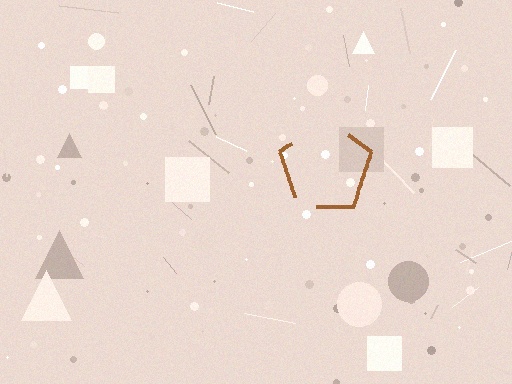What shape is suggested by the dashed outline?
The dashed outline suggests a pentagon.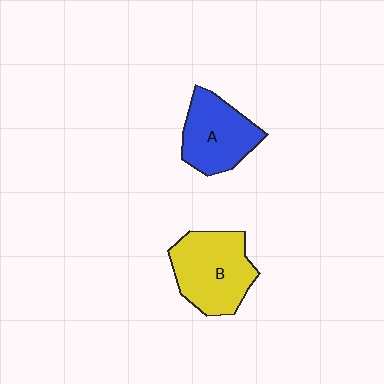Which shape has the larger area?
Shape B (yellow).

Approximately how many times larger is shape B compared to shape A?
Approximately 1.2 times.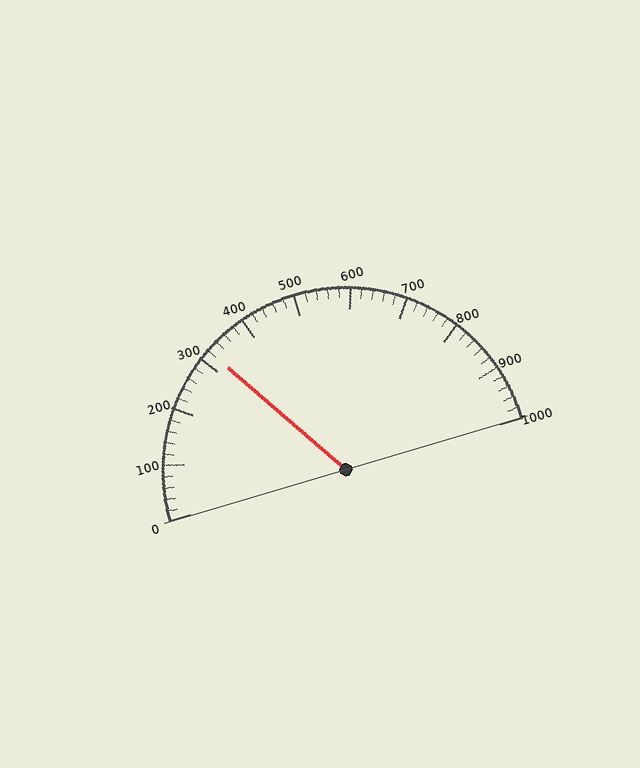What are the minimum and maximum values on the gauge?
The gauge ranges from 0 to 1000.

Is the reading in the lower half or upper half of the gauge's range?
The reading is in the lower half of the range (0 to 1000).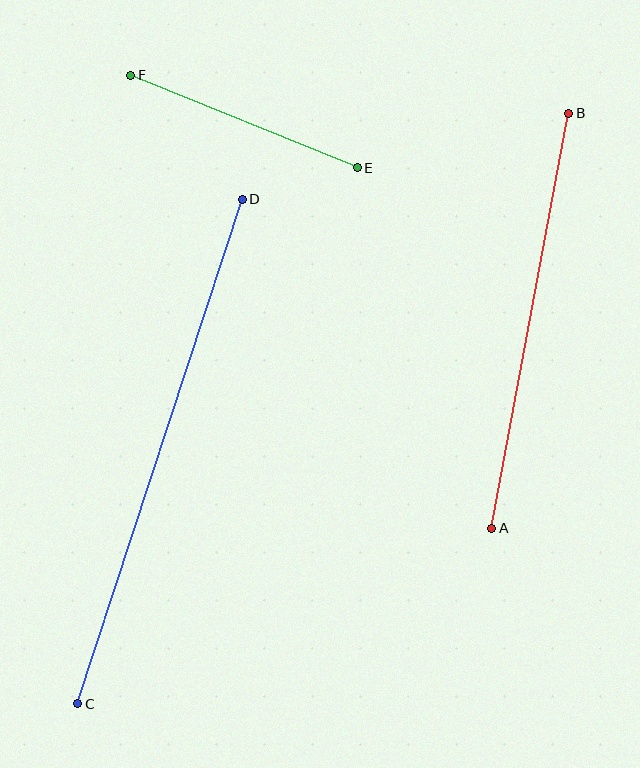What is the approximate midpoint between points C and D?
The midpoint is at approximately (160, 452) pixels.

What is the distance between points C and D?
The distance is approximately 530 pixels.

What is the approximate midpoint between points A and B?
The midpoint is at approximately (530, 321) pixels.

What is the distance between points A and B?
The distance is approximately 422 pixels.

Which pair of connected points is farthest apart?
Points C and D are farthest apart.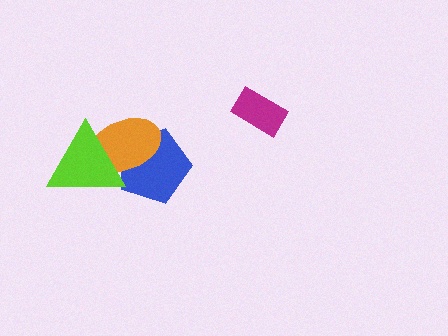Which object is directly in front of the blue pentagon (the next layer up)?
The orange ellipse is directly in front of the blue pentagon.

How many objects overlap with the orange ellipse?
2 objects overlap with the orange ellipse.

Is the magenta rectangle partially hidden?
No, no other shape covers it.